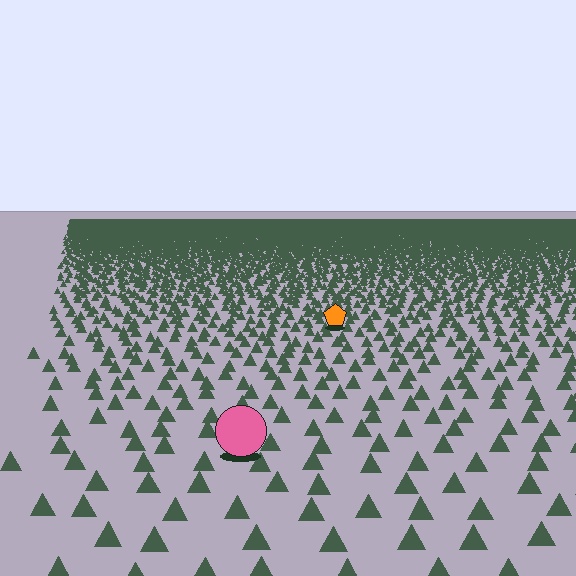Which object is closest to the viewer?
The pink circle is closest. The texture marks near it are larger and more spread out.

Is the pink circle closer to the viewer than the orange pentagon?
Yes. The pink circle is closer — you can tell from the texture gradient: the ground texture is coarser near it.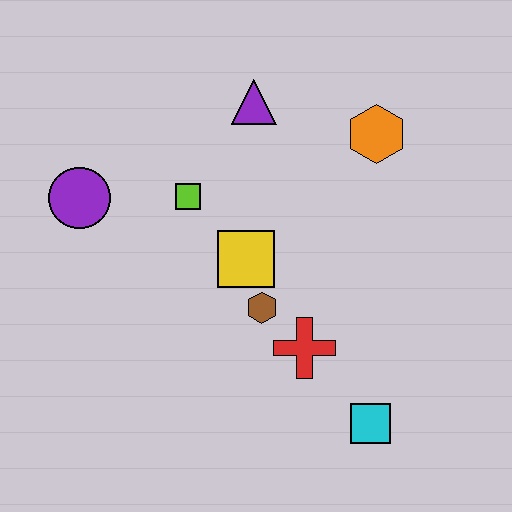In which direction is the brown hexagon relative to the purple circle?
The brown hexagon is to the right of the purple circle.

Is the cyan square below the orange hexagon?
Yes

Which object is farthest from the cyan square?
The purple circle is farthest from the cyan square.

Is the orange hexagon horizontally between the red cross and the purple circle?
No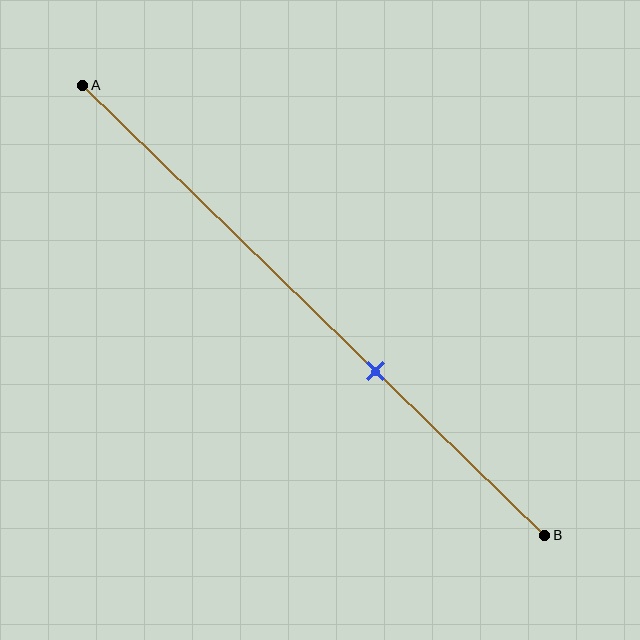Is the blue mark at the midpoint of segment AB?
No, the mark is at about 65% from A, not at the 50% midpoint.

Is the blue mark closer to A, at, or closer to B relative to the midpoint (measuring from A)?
The blue mark is closer to point B than the midpoint of segment AB.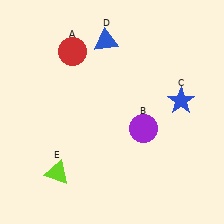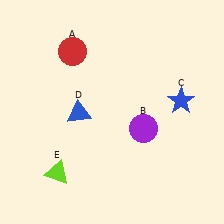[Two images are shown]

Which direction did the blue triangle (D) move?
The blue triangle (D) moved down.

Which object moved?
The blue triangle (D) moved down.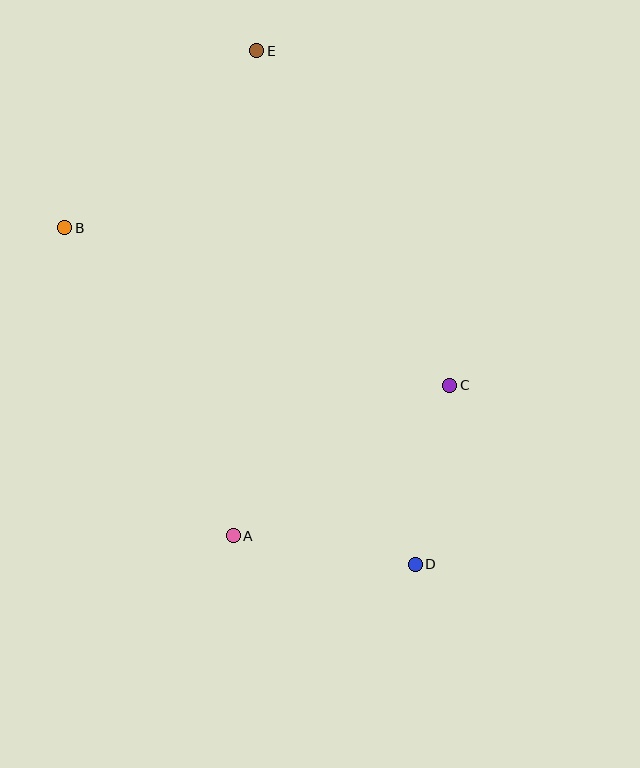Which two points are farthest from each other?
Points D and E are farthest from each other.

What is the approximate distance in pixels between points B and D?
The distance between B and D is approximately 486 pixels.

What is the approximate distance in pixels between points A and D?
The distance between A and D is approximately 184 pixels.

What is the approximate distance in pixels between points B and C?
The distance between B and C is approximately 416 pixels.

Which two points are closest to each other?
Points C and D are closest to each other.